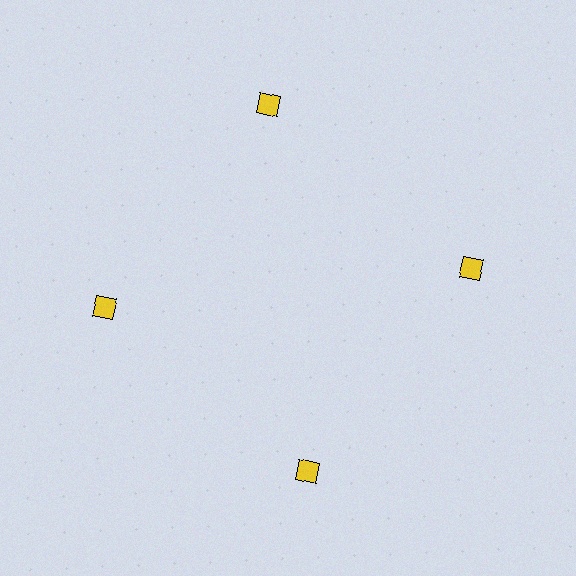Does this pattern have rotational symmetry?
Yes, this pattern has 4-fold rotational symmetry. It looks the same after rotating 90 degrees around the center.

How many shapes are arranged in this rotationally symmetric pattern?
There are 4 shapes, arranged in 4 groups of 1.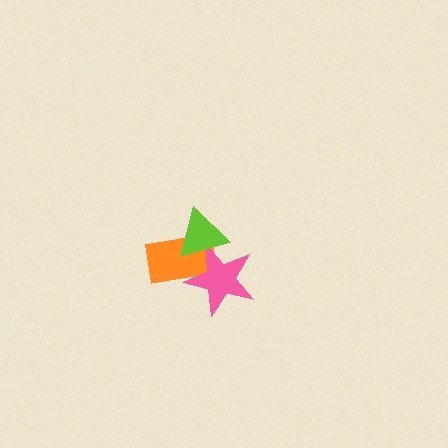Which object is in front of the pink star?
The lime triangle is in front of the pink star.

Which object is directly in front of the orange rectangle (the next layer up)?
The pink star is directly in front of the orange rectangle.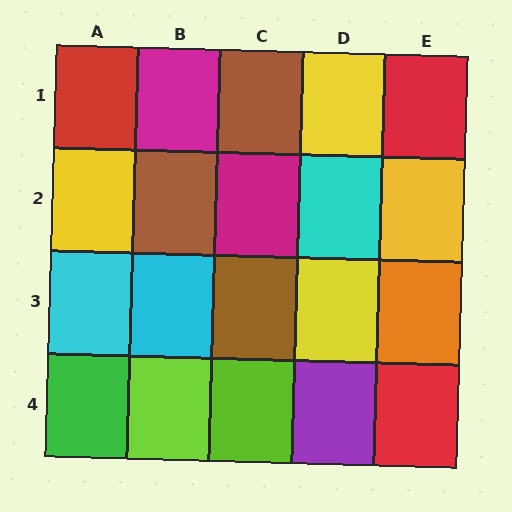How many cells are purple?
1 cell is purple.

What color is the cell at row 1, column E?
Red.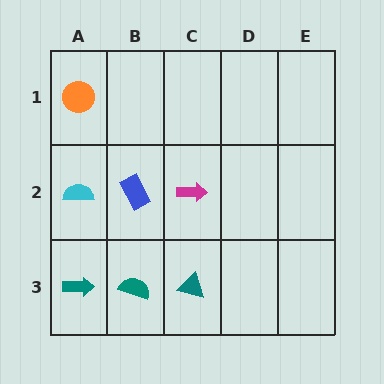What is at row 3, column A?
A teal arrow.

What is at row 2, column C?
A magenta arrow.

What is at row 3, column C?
A teal triangle.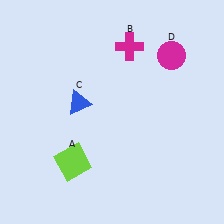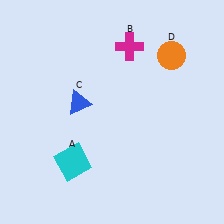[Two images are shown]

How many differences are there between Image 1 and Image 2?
There are 2 differences between the two images.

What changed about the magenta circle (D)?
In Image 1, D is magenta. In Image 2, it changed to orange.